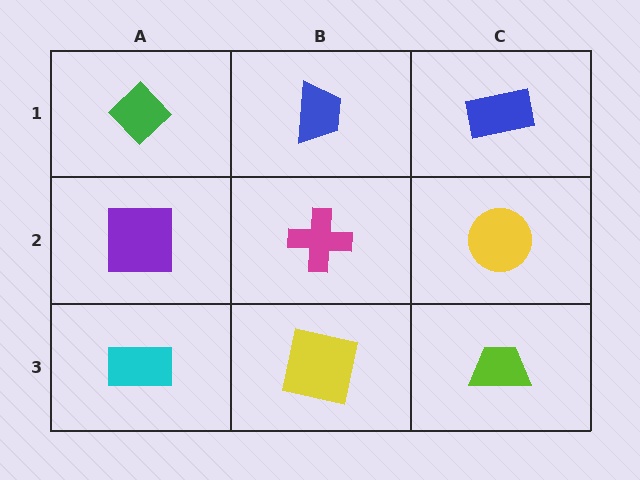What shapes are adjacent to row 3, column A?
A purple square (row 2, column A), a yellow square (row 3, column B).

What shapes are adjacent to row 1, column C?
A yellow circle (row 2, column C), a blue trapezoid (row 1, column B).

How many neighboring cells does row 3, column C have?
2.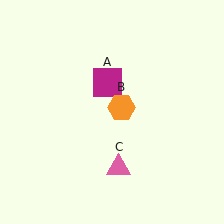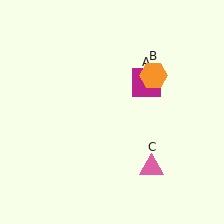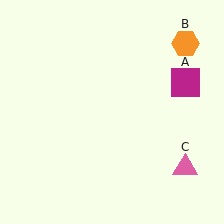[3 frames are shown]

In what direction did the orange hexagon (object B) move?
The orange hexagon (object B) moved up and to the right.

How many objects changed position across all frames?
3 objects changed position: magenta square (object A), orange hexagon (object B), pink triangle (object C).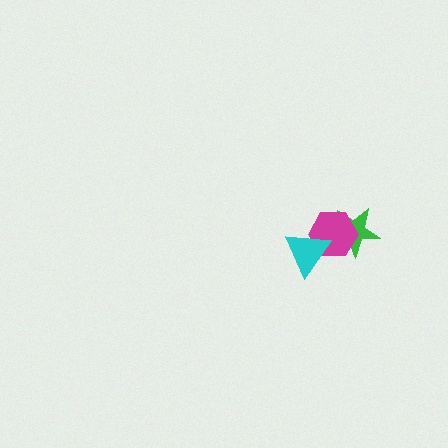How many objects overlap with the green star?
1 object overlaps with the green star.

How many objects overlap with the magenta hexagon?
2 objects overlap with the magenta hexagon.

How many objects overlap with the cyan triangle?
1 object overlaps with the cyan triangle.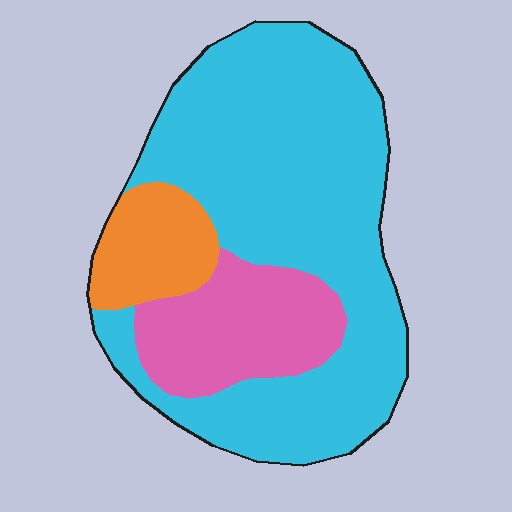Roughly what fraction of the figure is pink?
Pink covers 20% of the figure.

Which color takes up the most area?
Cyan, at roughly 70%.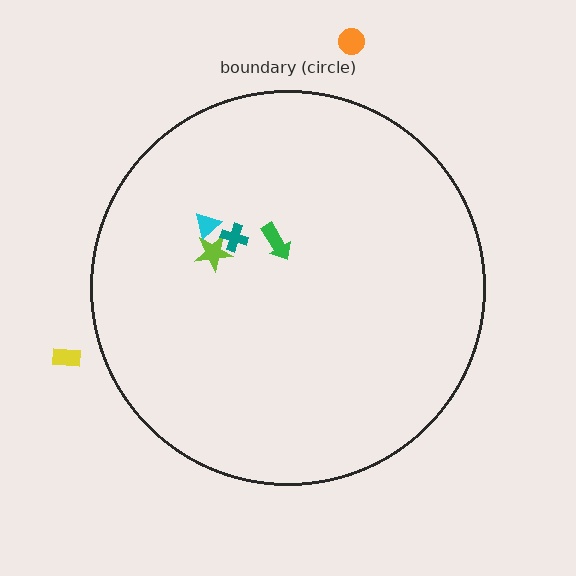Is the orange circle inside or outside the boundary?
Outside.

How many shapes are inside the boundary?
4 inside, 2 outside.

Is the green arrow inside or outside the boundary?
Inside.